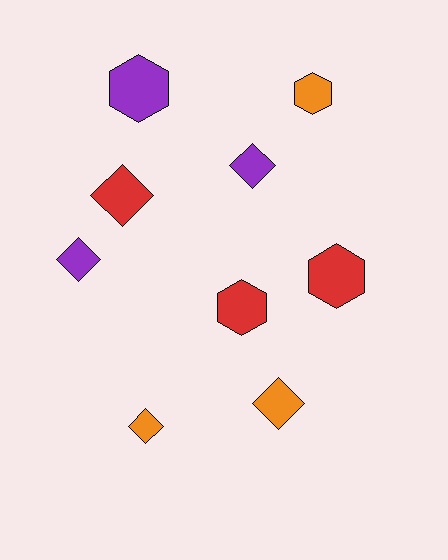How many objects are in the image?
There are 9 objects.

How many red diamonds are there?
There is 1 red diamond.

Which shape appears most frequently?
Diamond, with 5 objects.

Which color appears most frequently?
Red, with 3 objects.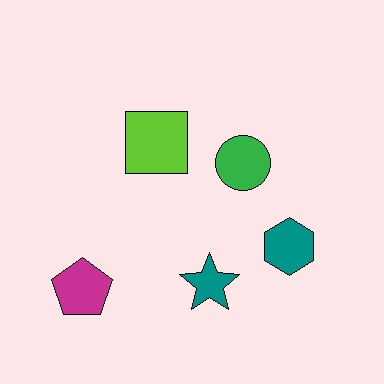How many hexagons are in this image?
There is 1 hexagon.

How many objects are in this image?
There are 5 objects.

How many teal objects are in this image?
There are 2 teal objects.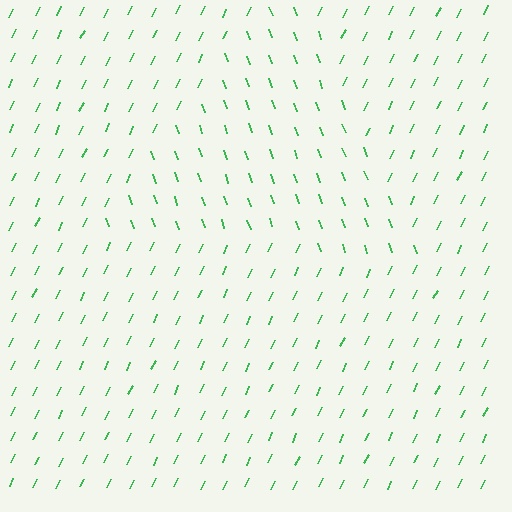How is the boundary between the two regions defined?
The boundary is defined purely by a change in line orientation (approximately 45 degrees difference). All lines are the same color and thickness.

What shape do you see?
I see a triangle.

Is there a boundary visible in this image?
Yes, there is a texture boundary formed by a change in line orientation.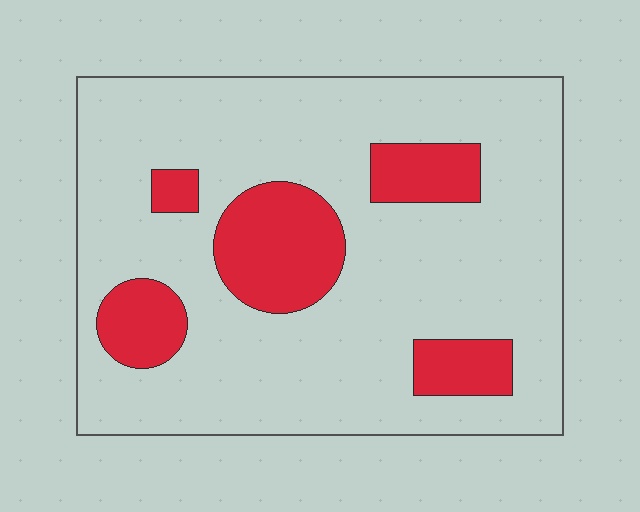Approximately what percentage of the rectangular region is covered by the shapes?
Approximately 20%.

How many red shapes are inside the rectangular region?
5.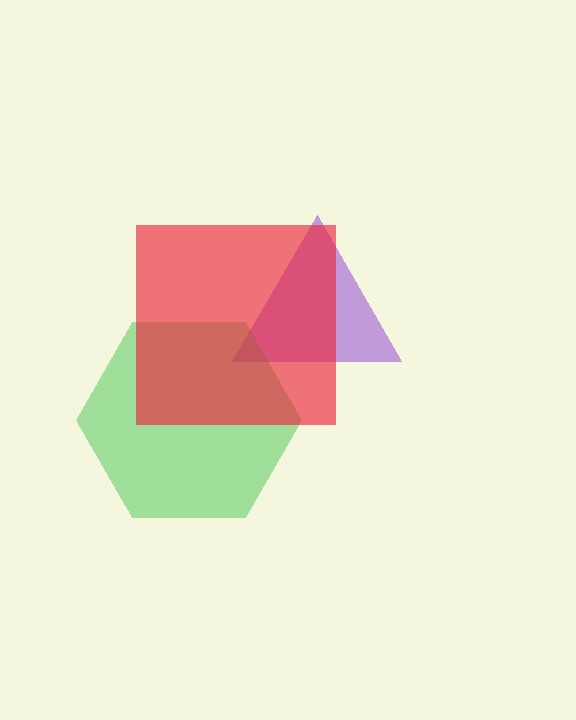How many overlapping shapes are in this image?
There are 3 overlapping shapes in the image.